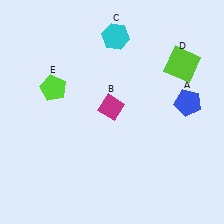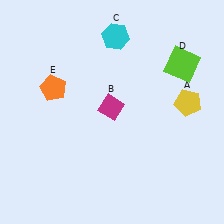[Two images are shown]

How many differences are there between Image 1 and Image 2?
There are 2 differences between the two images.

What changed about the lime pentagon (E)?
In Image 1, E is lime. In Image 2, it changed to orange.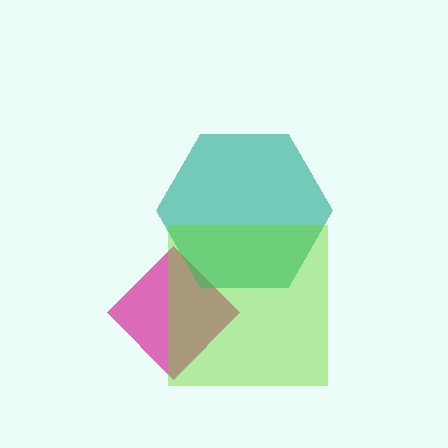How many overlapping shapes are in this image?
There are 3 overlapping shapes in the image.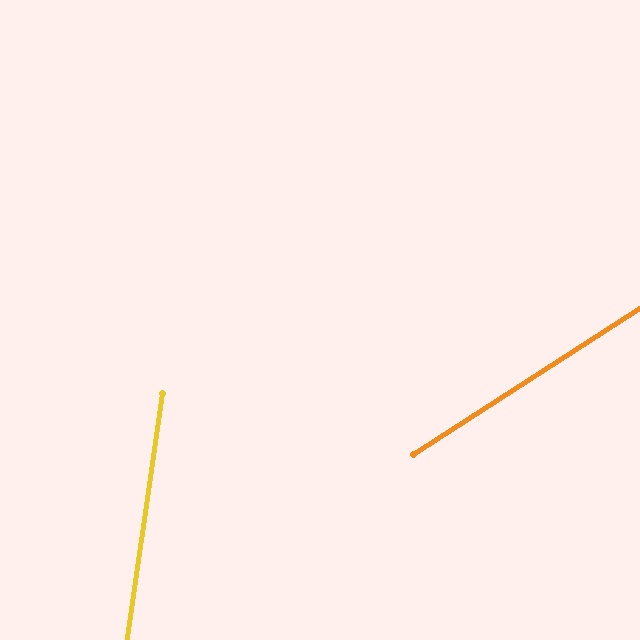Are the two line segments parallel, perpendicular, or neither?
Neither parallel nor perpendicular — they differ by about 49°.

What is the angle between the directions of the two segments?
Approximately 49 degrees.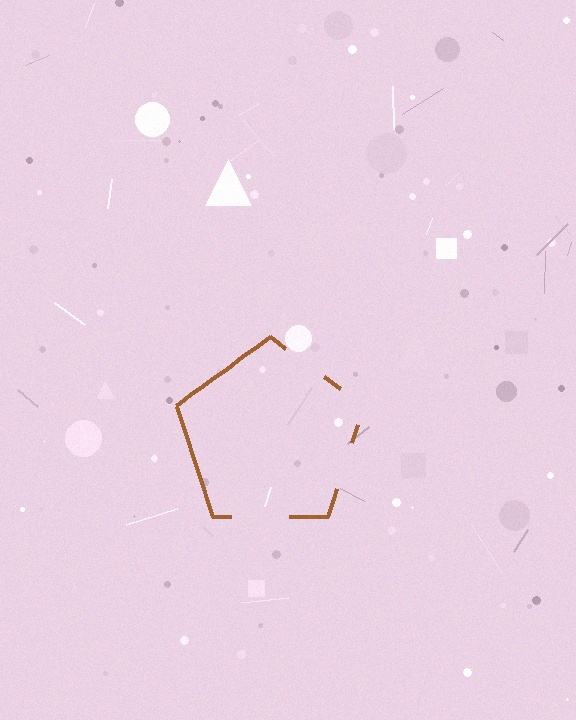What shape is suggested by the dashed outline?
The dashed outline suggests a pentagon.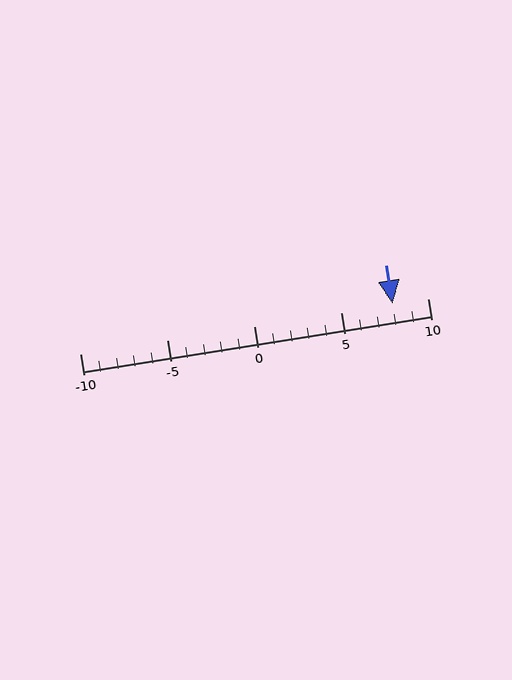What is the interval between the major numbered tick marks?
The major tick marks are spaced 5 units apart.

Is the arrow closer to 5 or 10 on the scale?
The arrow is closer to 10.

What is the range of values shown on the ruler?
The ruler shows values from -10 to 10.